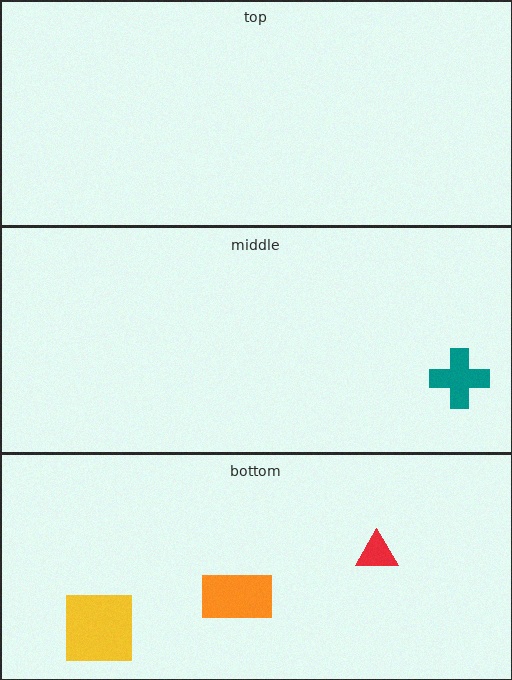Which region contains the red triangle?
The bottom region.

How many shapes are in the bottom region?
3.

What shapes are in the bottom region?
The orange rectangle, the yellow square, the red triangle.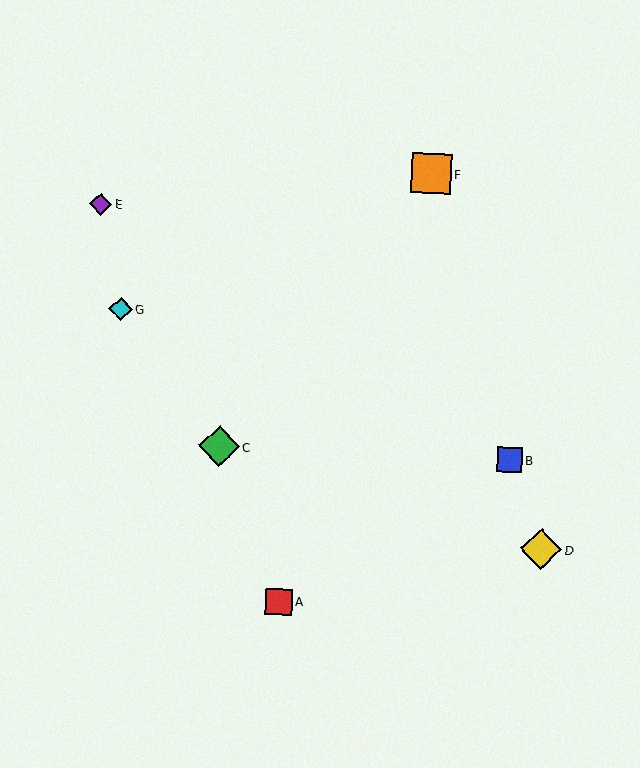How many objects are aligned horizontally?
2 objects (B, C) are aligned horizontally.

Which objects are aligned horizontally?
Objects B, C are aligned horizontally.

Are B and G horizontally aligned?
No, B is at y≈460 and G is at y≈309.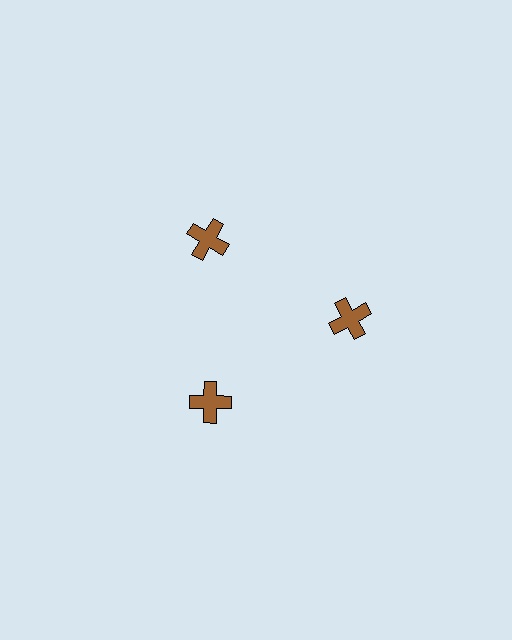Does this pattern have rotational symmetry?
Yes, this pattern has 3-fold rotational symmetry. It looks the same after rotating 120 degrees around the center.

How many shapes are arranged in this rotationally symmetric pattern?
There are 3 shapes, arranged in 3 groups of 1.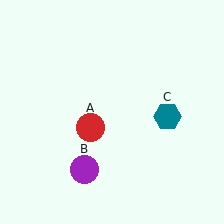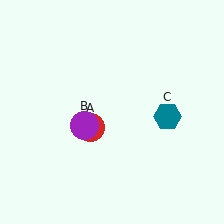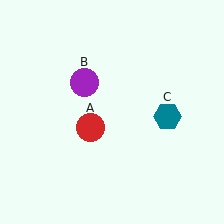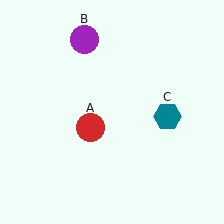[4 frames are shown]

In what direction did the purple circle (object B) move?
The purple circle (object B) moved up.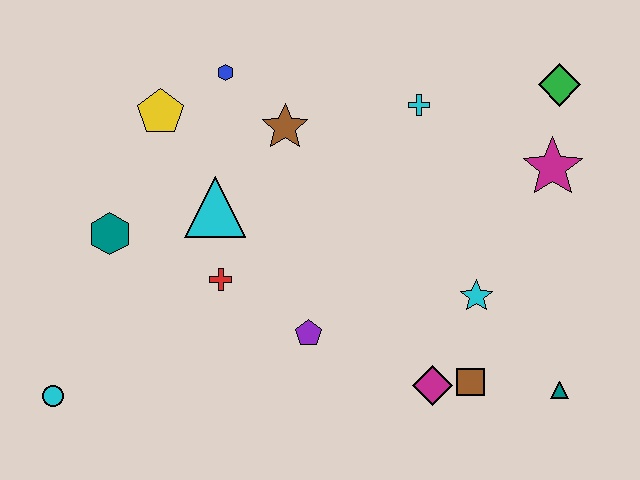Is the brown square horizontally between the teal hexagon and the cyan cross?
No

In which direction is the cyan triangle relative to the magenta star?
The cyan triangle is to the left of the magenta star.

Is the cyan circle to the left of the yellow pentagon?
Yes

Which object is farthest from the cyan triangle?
The teal triangle is farthest from the cyan triangle.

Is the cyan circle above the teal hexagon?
No